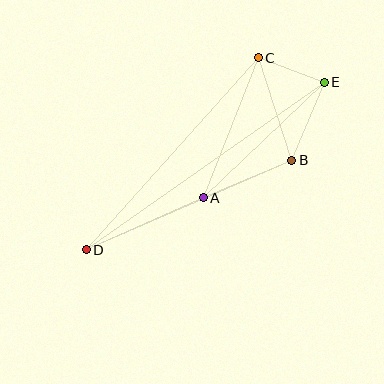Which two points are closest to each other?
Points C and E are closest to each other.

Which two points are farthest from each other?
Points D and E are farthest from each other.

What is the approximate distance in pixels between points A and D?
The distance between A and D is approximately 128 pixels.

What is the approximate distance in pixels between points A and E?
The distance between A and E is approximately 167 pixels.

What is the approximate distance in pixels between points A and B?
The distance between A and B is approximately 96 pixels.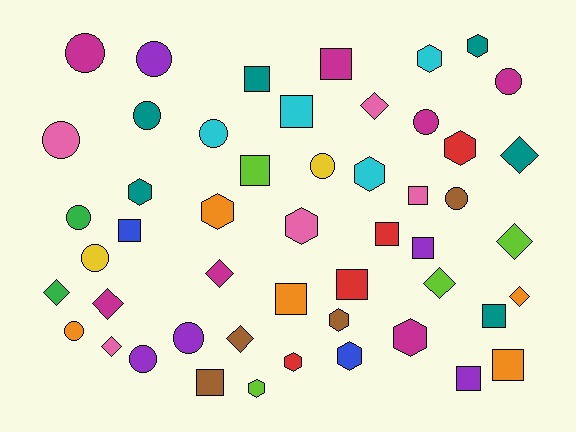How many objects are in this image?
There are 50 objects.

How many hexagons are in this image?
There are 12 hexagons.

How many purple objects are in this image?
There are 5 purple objects.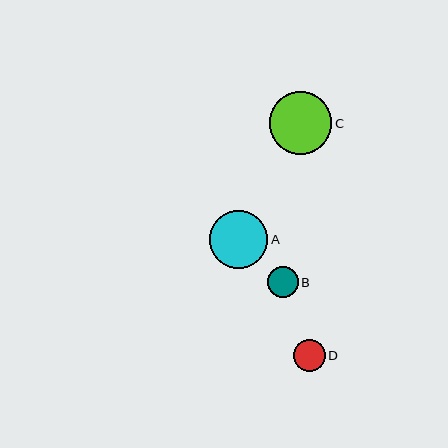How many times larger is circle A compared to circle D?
Circle A is approximately 1.9 times the size of circle D.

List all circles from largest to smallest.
From largest to smallest: C, A, D, B.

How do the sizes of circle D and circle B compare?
Circle D and circle B are approximately the same size.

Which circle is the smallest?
Circle B is the smallest with a size of approximately 31 pixels.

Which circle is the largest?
Circle C is the largest with a size of approximately 63 pixels.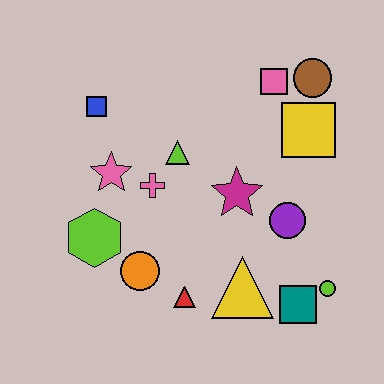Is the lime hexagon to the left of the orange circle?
Yes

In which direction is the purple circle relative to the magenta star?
The purple circle is to the right of the magenta star.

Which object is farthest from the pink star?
The lime circle is farthest from the pink star.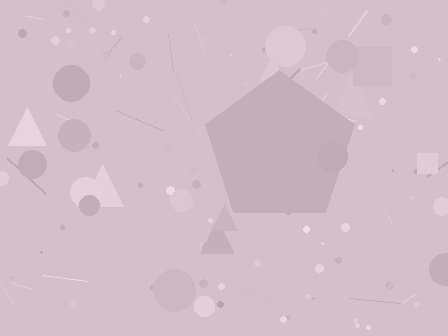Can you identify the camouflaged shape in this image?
The camouflaged shape is a pentagon.